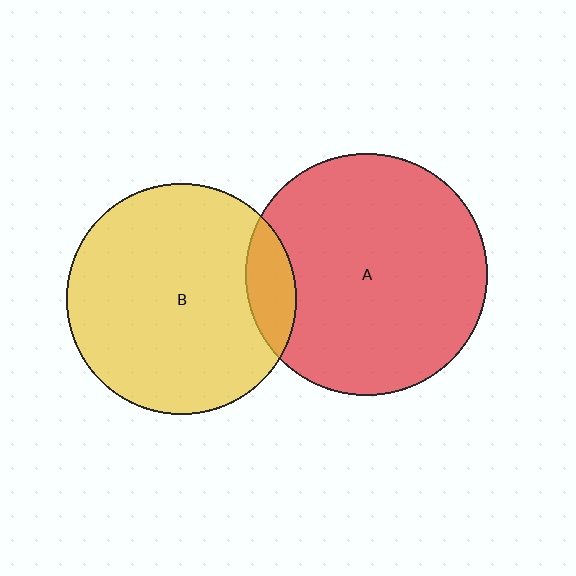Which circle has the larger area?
Circle A (red).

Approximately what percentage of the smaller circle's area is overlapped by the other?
Approximately 10%.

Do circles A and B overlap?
Yes.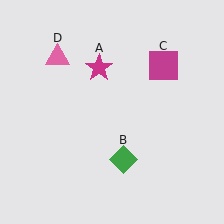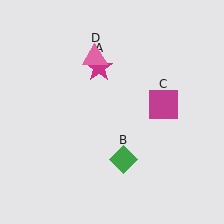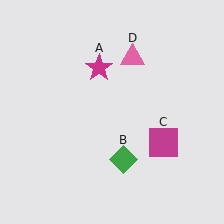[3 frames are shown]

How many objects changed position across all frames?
2 objects changed position: magenta square (object C), pink triangle (object D).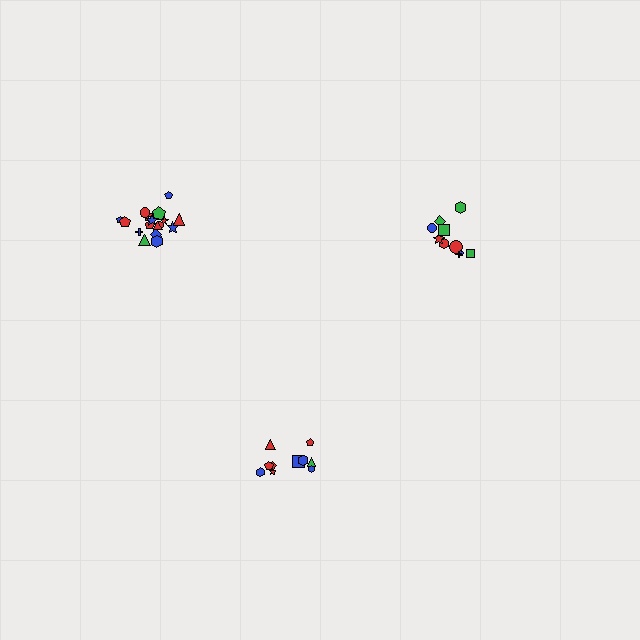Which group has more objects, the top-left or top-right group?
The top-left group.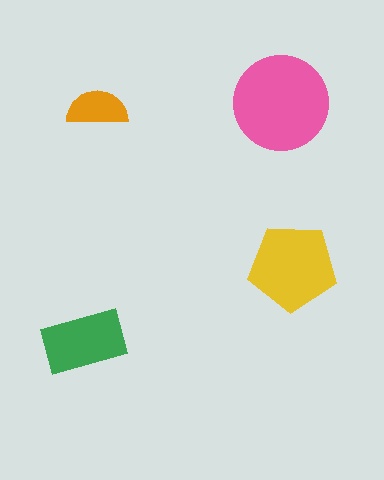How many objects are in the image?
There are 4 objects in the image.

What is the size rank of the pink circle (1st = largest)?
1st.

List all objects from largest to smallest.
The pink circle, the yellow pentagon, the green rectangle, the orange semicircle.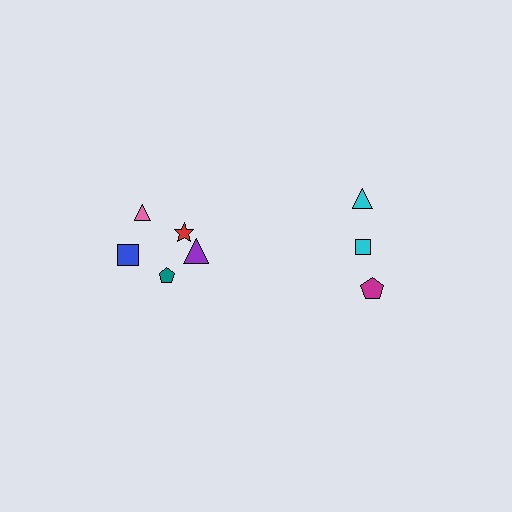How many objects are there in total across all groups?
There are 8 objects.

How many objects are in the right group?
There are 3 objects.